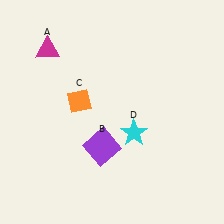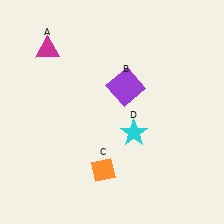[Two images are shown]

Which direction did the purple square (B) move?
The purple square (B) moved up.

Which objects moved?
The objects that moved are: the purple square (B), the orange diamond (C).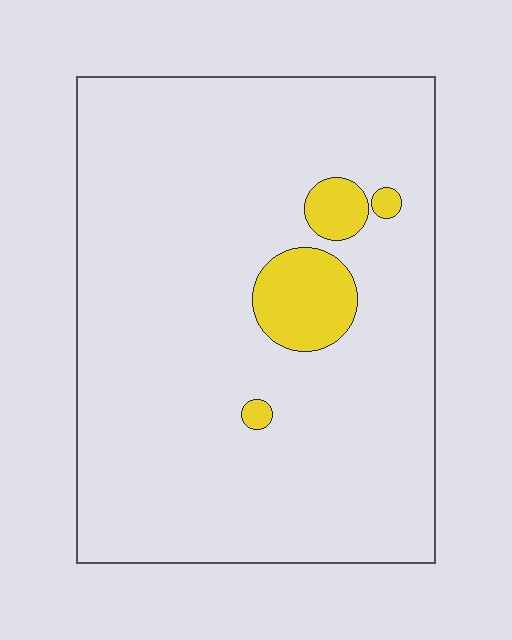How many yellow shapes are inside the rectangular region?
4.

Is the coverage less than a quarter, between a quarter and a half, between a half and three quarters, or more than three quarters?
Less than a quarter.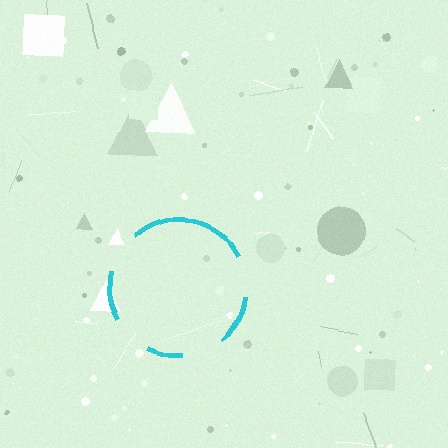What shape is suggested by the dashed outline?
The dashed outline suggests a circle.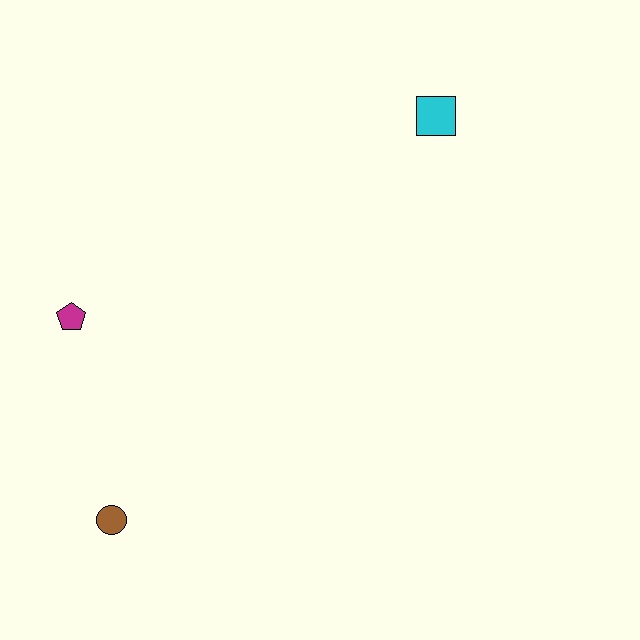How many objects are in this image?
There are 3 objects.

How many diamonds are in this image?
There are no diamonds.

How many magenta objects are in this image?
There is 1 magenta object.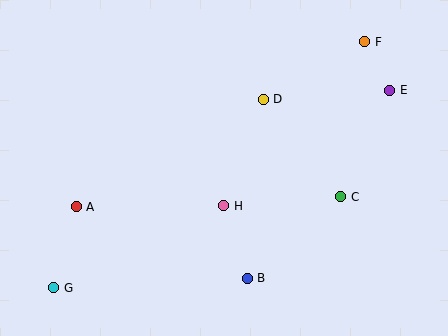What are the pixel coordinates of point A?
Point A is at (76, 207).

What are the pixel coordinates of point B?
Point B is at (247, 278).